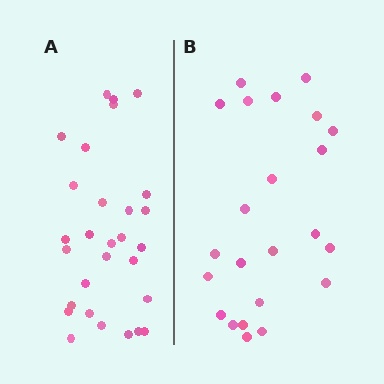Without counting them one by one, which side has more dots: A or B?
Region A (the left region) has more dots.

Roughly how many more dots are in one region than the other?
Region A has about 6 more dots than region B.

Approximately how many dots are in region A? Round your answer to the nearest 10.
About 30 dots. (The exact count is 29, which rounds to 30.)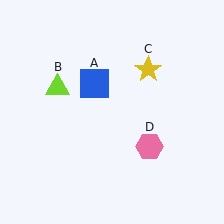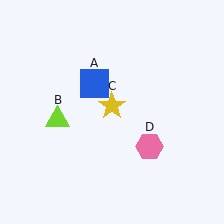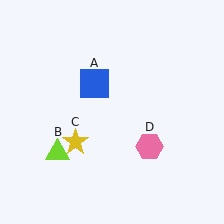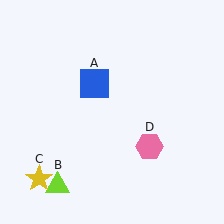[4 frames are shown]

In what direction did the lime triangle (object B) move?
The lime triangle (object B) moved down.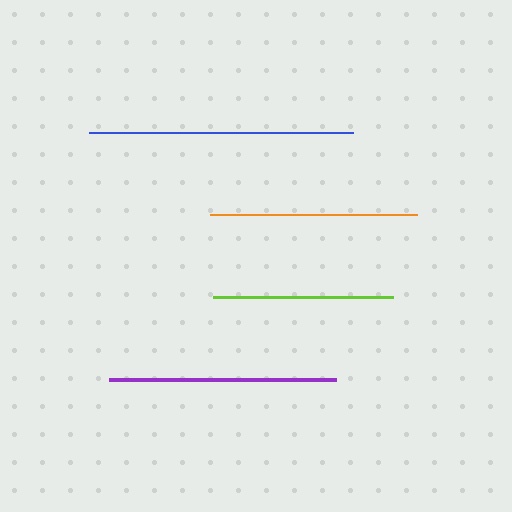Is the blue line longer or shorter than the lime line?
The blue line is longer than the lime line.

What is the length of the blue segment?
The blue segment is approximately 264 pixels long.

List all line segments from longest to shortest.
From longest to shortest: blue, purple, orange, lime.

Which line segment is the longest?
The blue line is the longest at approximately 264 pixels.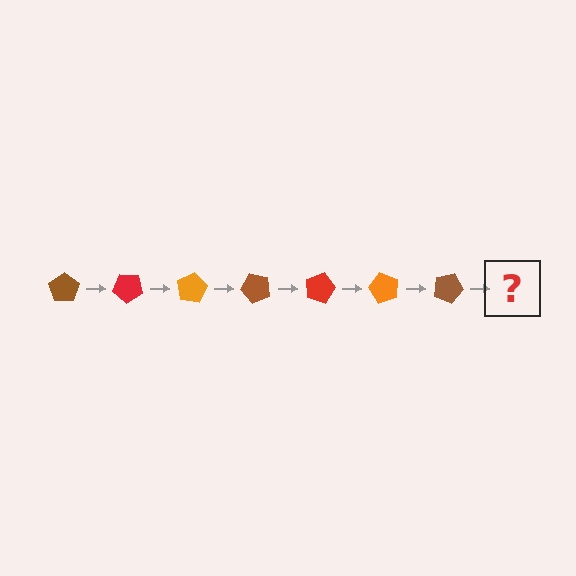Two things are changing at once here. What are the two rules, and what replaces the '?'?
The two rules are that it rotates 40 degrees each step and the color cycles through brown, red, and orange. The '?' should be a red pentagon, rotated 280 degrees from the start.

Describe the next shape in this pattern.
It should be a red pentagon, rotated 280 degrees from the start.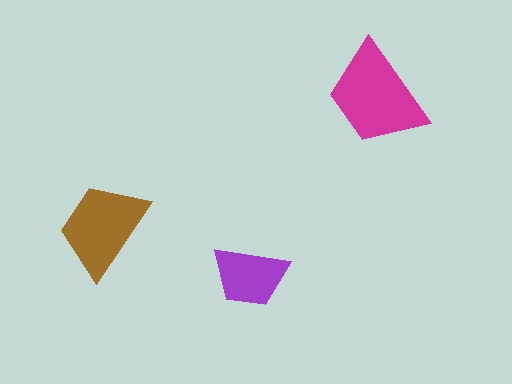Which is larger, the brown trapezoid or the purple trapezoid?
The brown one.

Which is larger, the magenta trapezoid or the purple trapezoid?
The magenta one.